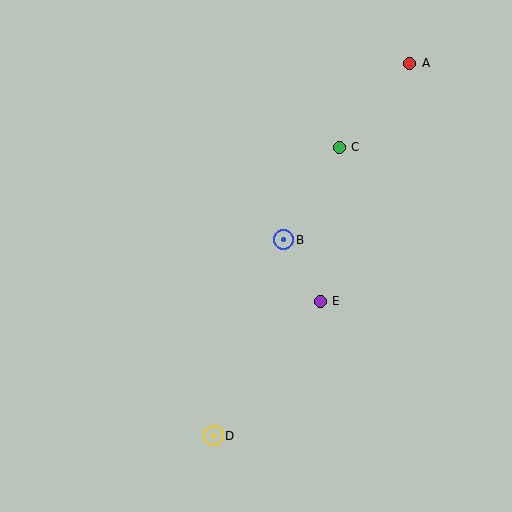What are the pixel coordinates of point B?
Point B is at (284, 240).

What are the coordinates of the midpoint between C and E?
The midpoint between C and E is at (330, 224).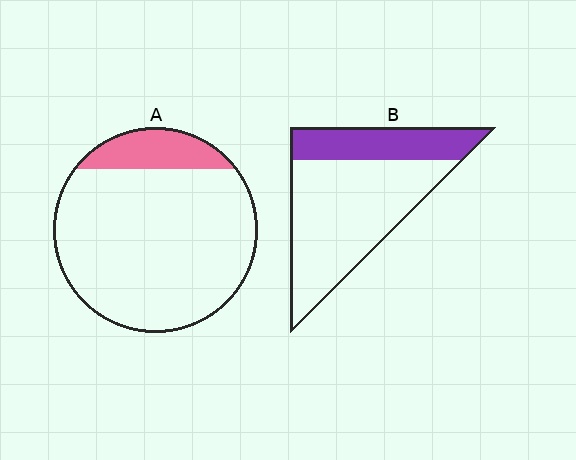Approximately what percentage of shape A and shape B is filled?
A is approximately 15% and B is approximately 30%.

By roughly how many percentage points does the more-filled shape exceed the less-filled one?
By roughly 15 percentage points (B over A).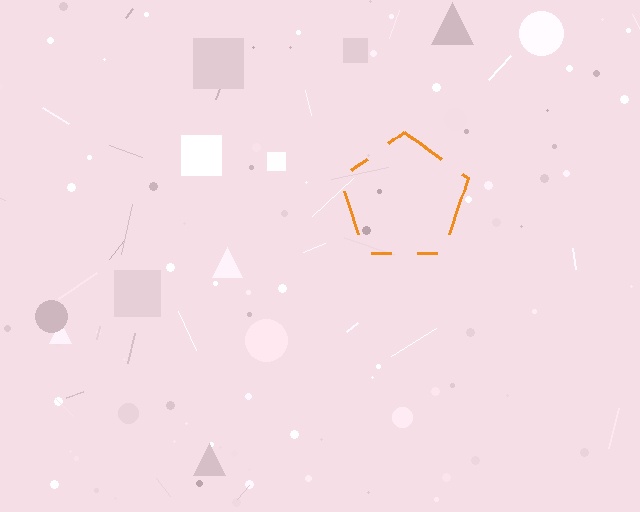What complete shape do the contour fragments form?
The contour fragments form a pentagon.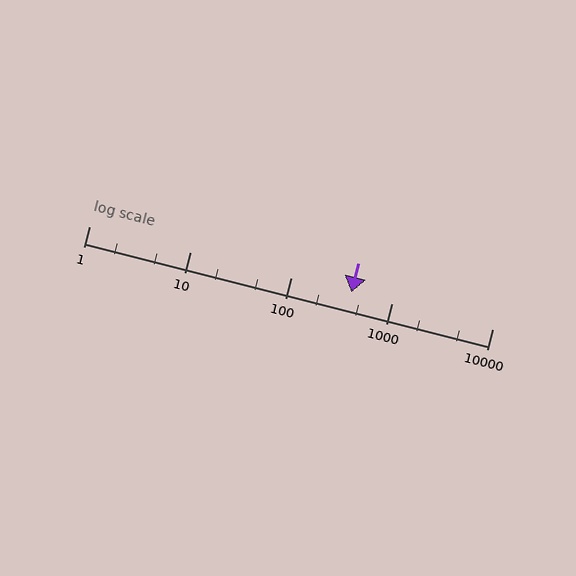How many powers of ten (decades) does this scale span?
The scale spans 4 decades, from 1 to 10000.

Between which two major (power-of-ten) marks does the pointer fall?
The pointer is between 100 and 1000.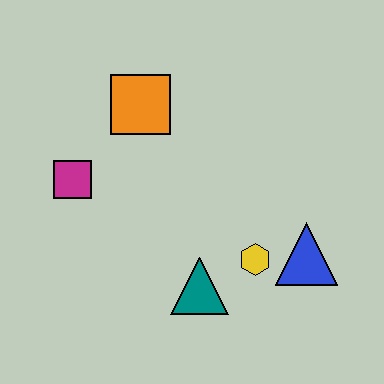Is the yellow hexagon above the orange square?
No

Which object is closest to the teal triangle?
The yellow hexagon is closest to the teal triangle.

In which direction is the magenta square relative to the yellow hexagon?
The magenta square is to the left of the yellow hexagon.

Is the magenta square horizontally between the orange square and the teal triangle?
No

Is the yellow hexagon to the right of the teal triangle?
Yes